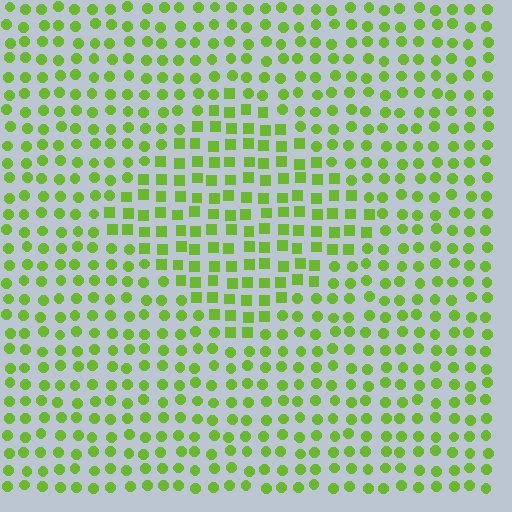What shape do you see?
I see a diamond.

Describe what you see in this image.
The image is filled with small lime elements arranged in a uniform grid. A diamond-shaped region contains squares, while the surrounding area contains circles. The boundary is defined purely by the change in element shape.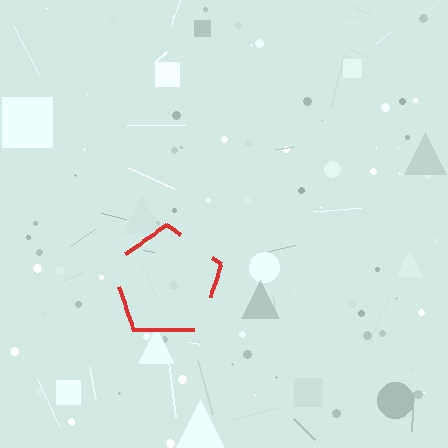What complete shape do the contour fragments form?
The contour fragments form a pentagon.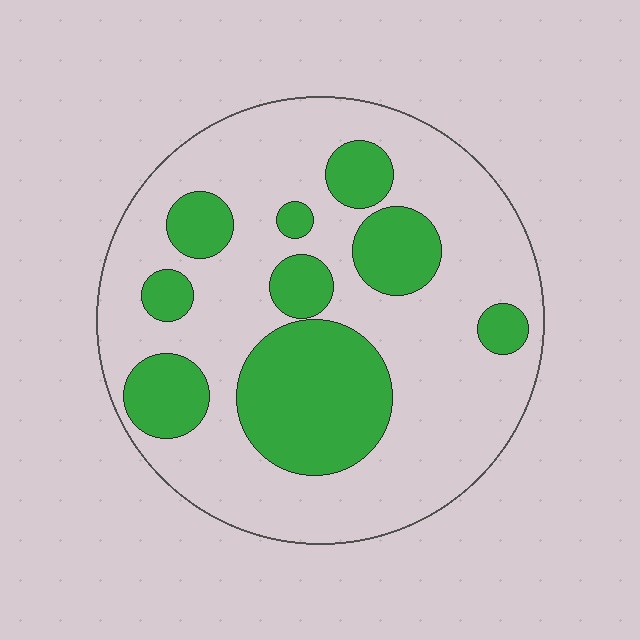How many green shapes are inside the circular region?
9.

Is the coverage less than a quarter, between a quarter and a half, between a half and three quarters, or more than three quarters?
Between a quarter and a half.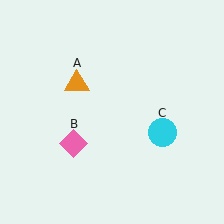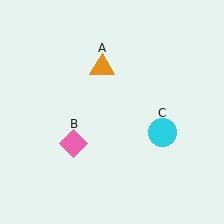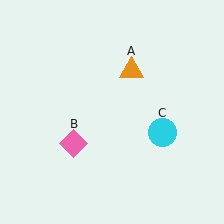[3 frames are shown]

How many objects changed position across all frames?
1 object changed position: orange triangle (object A).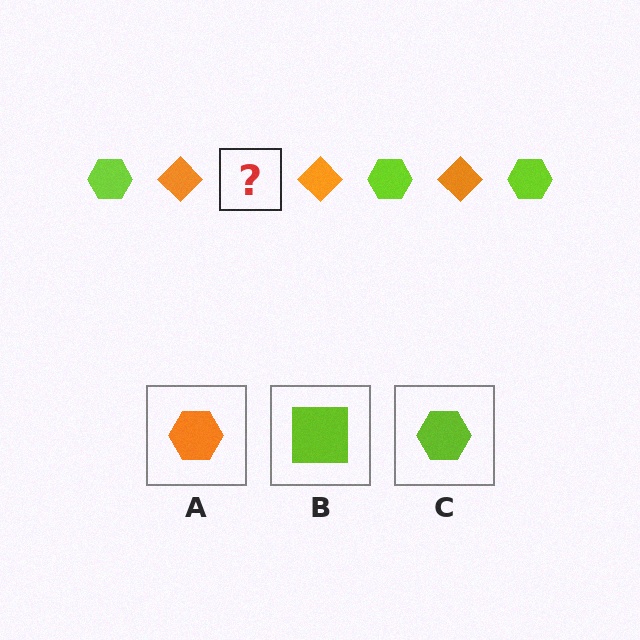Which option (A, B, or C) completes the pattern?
C.